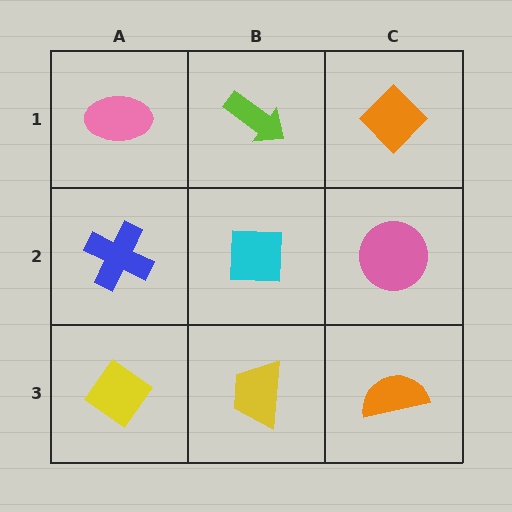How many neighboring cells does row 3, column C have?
2.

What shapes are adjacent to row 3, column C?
A pink circle (row 2, column C), a yellow trapezoid (row 3, column B).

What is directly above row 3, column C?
A pink circle.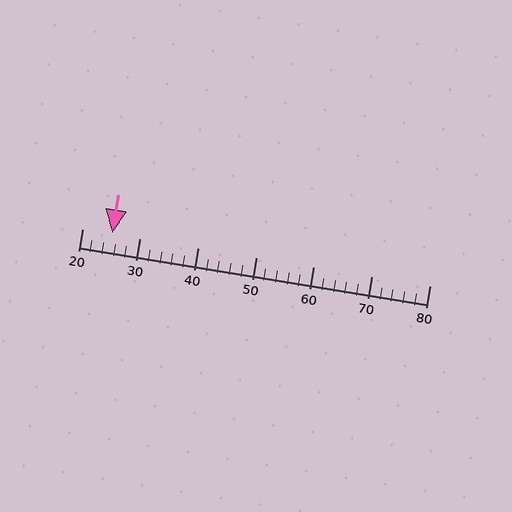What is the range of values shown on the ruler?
The ruler shows values from 20 to 80.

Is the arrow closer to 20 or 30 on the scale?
The arrow is closer to 30.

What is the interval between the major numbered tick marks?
The major tick marks are spaced 10 units apart.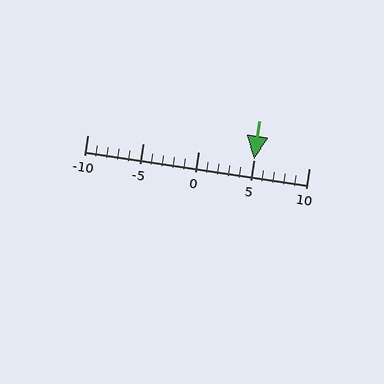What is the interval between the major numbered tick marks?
The major tick marks are spaced 5 units apart.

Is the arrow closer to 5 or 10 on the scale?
The arrow is closer to 5.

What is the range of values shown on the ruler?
The ruler shows values from -10 to 10.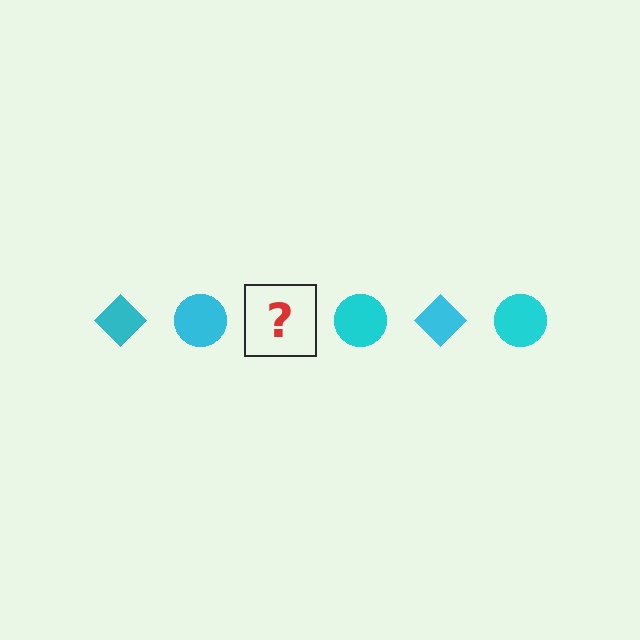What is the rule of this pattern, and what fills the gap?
The rule is that the pattern cycles through diamond, circle shapes in cyan. The gap should be filled with a cyan diamond.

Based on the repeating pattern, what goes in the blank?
The blank should be a cyan diamond.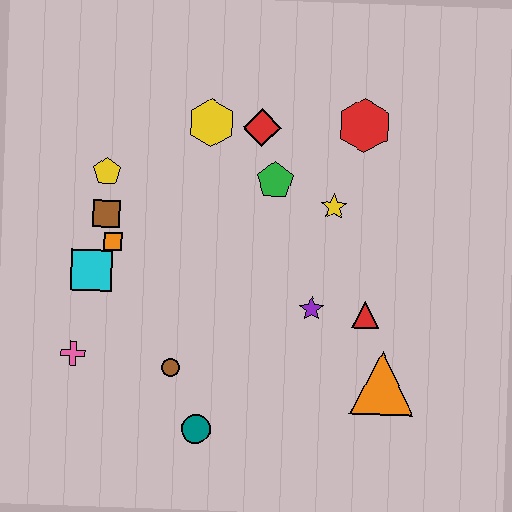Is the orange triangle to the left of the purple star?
No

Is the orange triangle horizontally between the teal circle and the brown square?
No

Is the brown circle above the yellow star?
No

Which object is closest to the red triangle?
The purple star is closest to the red triangle.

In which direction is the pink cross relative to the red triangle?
The pink cross is to the left of the red triangle.